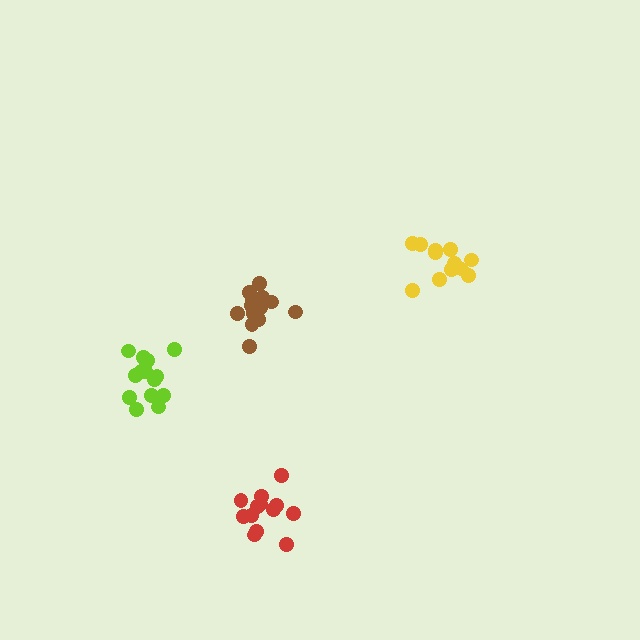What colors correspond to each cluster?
The clusters are colored: lime, red, yellow, brown.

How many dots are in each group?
Group 1: 14 dots, Group 2: 13 dots, Group 3: 12 dots, Group 4: 14 dots (53 total).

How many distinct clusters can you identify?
There are 4 distinct clusters.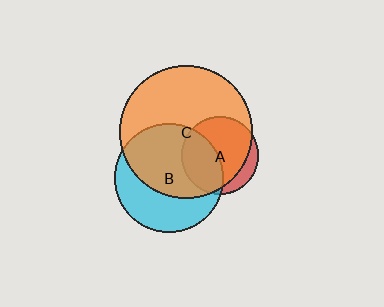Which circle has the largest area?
Circle C (orange).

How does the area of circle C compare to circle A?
Approximately 3.0 times.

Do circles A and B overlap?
Yes.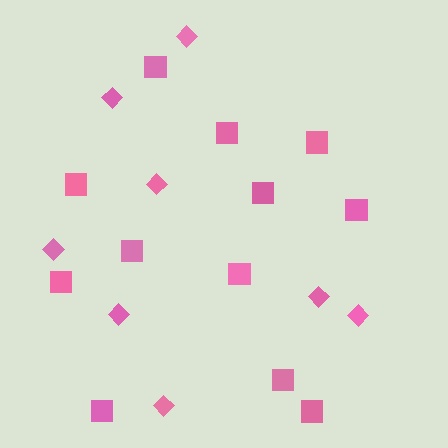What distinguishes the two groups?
There are 2 groups: one group of squares (12) and one group of diamonds (8).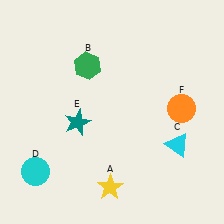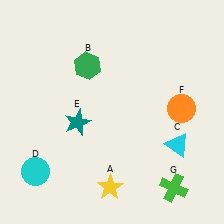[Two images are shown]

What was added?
A green cross (G) was added in Image 2.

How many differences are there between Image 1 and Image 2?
There is 1 difference between the two images.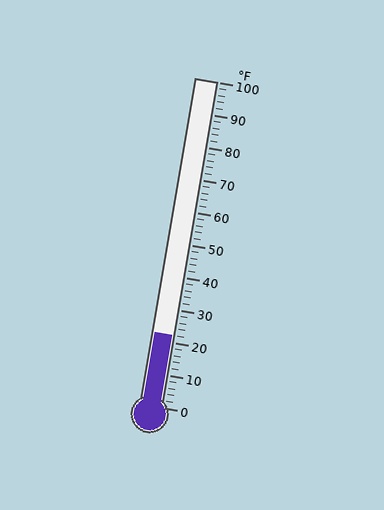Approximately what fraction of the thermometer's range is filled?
The thermometer is filled to approximately 20% of its range.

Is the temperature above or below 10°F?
The temperature is above 10°F.